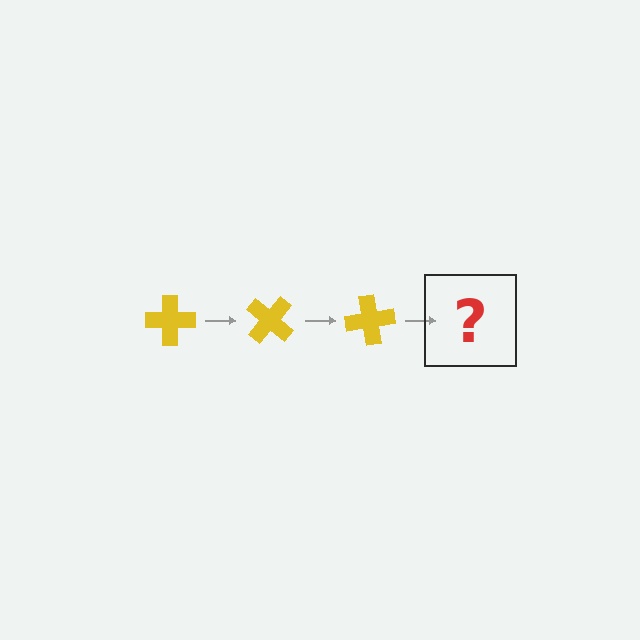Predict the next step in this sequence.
The next step is a yellow cross rotated 120 degrees.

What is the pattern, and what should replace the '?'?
The pattern is that the cross rotates 40 degrees each step. The '?' should be a yellow cross rotated 120 degrees.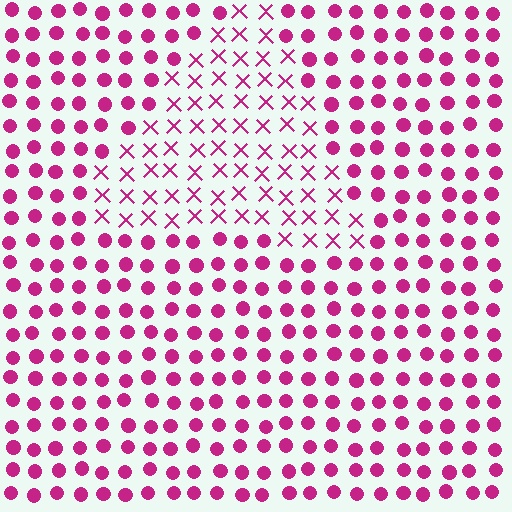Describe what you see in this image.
The image is filled with small magenta elements arranged in a uniform grid. A triangle-shaped region contains X marks, while the surrounding area contains circles. The boundary is defined purely by the change in element shape.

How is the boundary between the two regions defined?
The boundary is defined by a change in element shape: X marks inside vs. circles outside. All elements share the same color and spacing.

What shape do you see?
I see a triangle.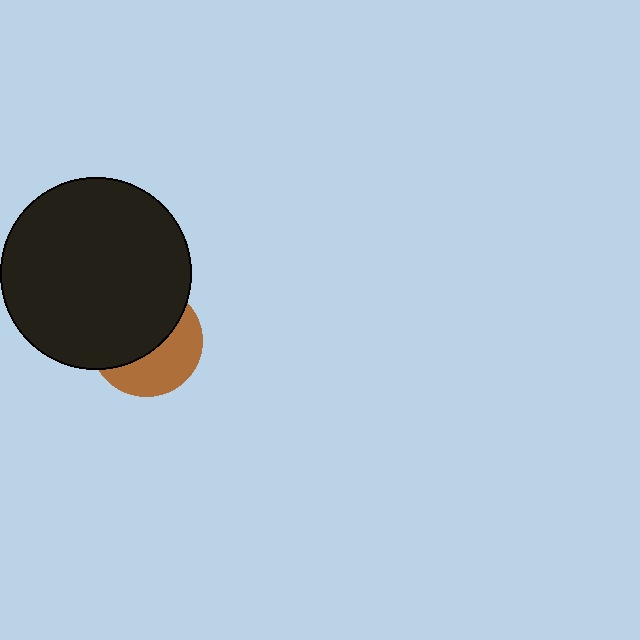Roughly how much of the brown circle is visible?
A small part of it is visible (roughly 43%).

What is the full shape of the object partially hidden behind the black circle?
The partially hidden object is a brown circle.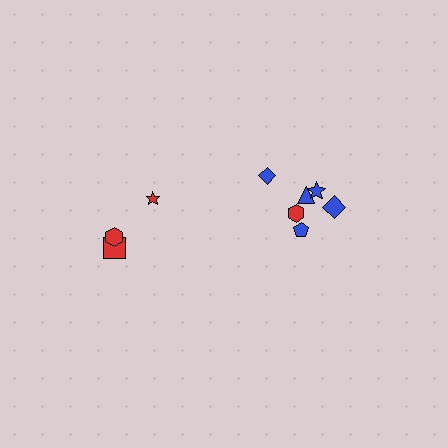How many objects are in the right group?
There are 6 objects.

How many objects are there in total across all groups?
There are 9 objects.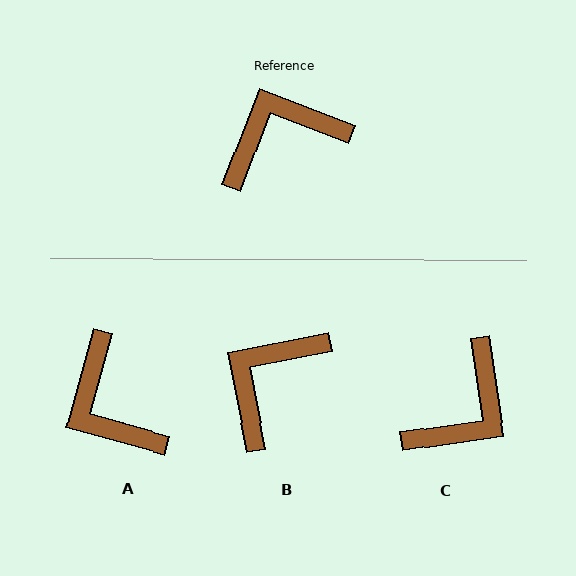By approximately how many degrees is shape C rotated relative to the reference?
Approximately 151 degrees clockwise.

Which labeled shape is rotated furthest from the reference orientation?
C, about 151 degrees away.